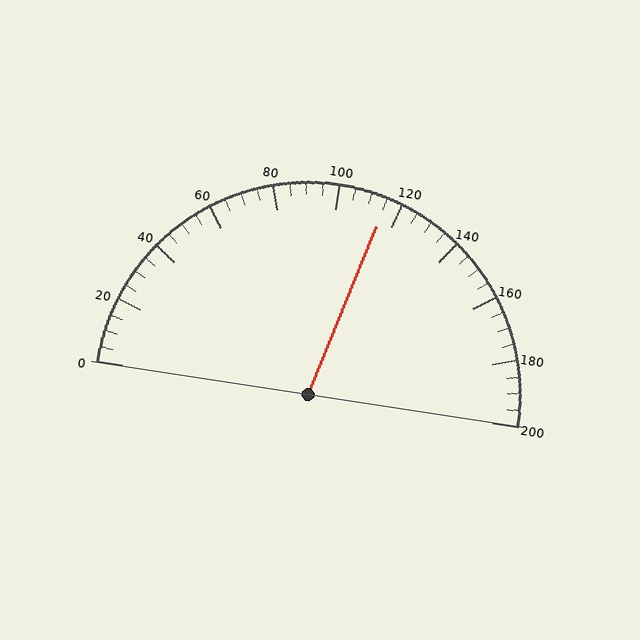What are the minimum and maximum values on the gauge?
The gauge ranges from 0 to 200.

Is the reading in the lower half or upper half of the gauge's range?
The reading is in the upper half of the range (0 to 200).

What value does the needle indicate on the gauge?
The needle indicates approximately 115.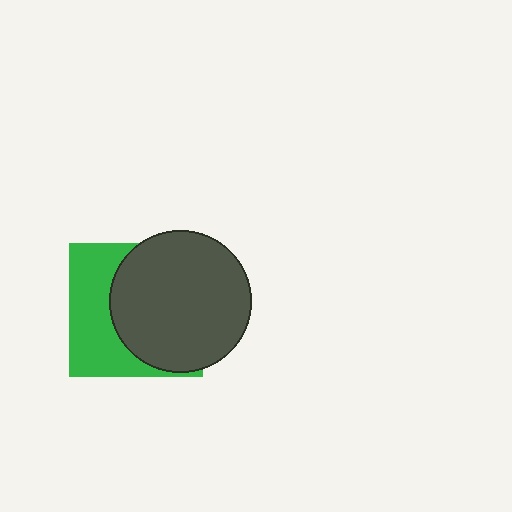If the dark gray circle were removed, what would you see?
You would see the complete green square.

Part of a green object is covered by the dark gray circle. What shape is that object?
It is a square.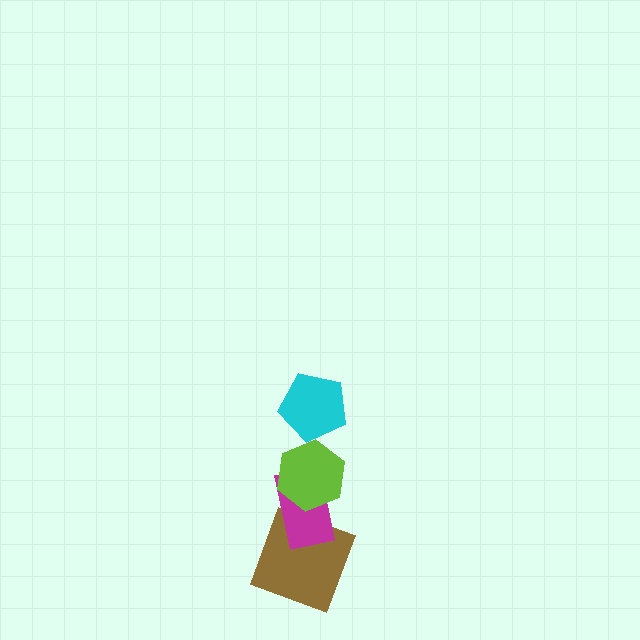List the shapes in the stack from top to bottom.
From top to bottom: the cyan pentagon, the lime hexagon, the magenta rectangle, the brown square.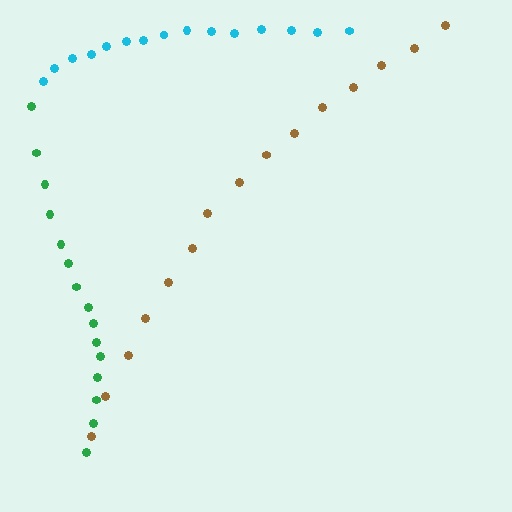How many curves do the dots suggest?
There are 3 distinct paths.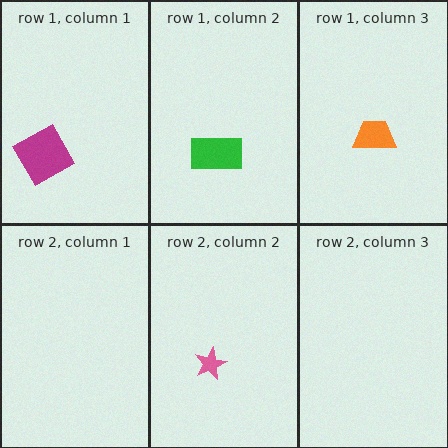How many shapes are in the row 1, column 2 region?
1.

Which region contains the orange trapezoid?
The row 1, column 3 region.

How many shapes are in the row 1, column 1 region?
1.